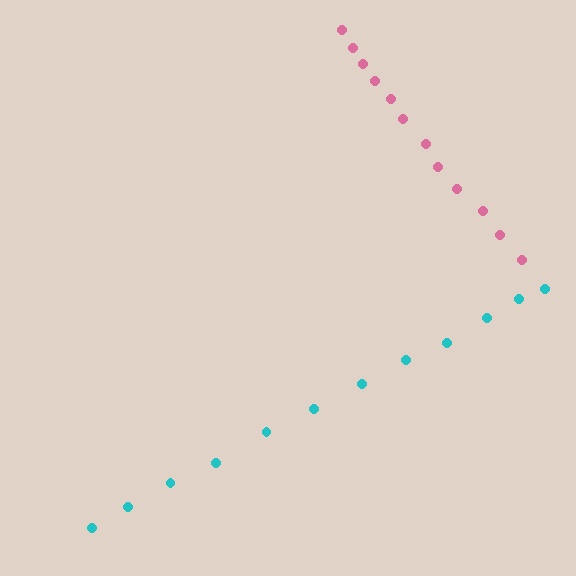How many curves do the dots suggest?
There are 2 distinct paths.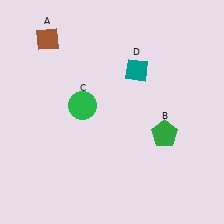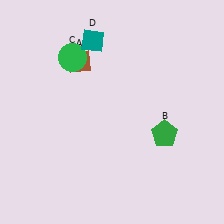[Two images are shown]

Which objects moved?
The objects that moved are: the brown diamond (A), the green circle (C), the teal diamond (D).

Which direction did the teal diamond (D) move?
The teal diamond (D) moved left.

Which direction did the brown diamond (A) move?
The brown diamond (A) moved right.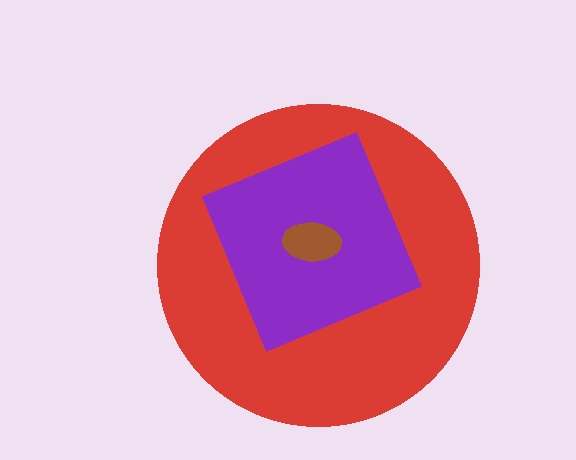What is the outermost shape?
The red circle.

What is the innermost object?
The brown ellipse.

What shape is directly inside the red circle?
The purple diamond.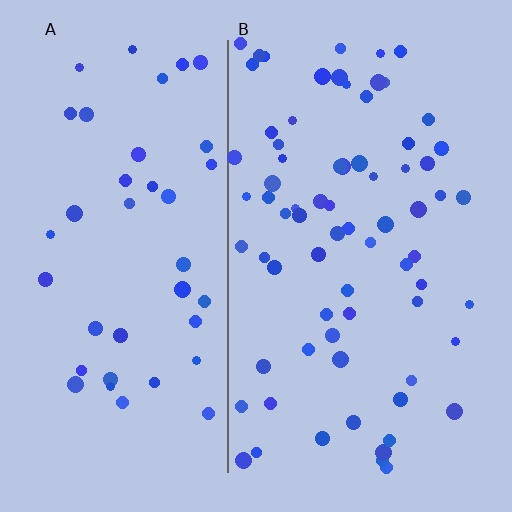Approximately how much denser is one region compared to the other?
Approximately 1.8× — region B over region A.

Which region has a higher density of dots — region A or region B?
B (the right).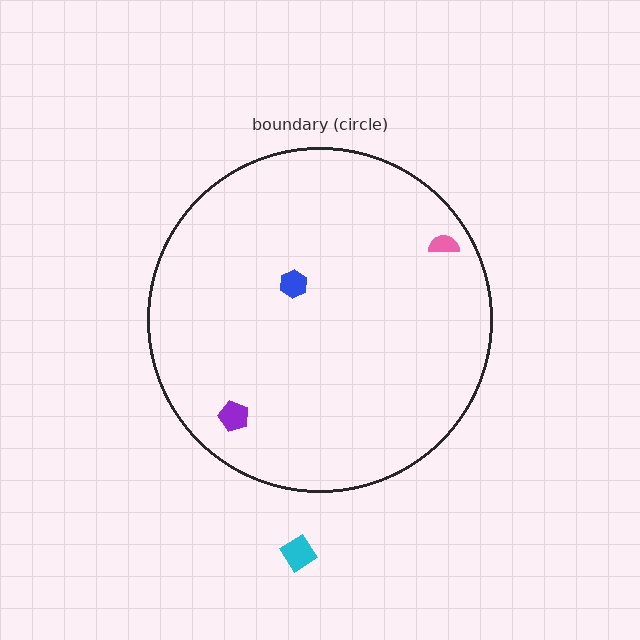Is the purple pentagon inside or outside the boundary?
Inside.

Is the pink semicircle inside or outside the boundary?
Inside.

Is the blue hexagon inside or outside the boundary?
Inside.